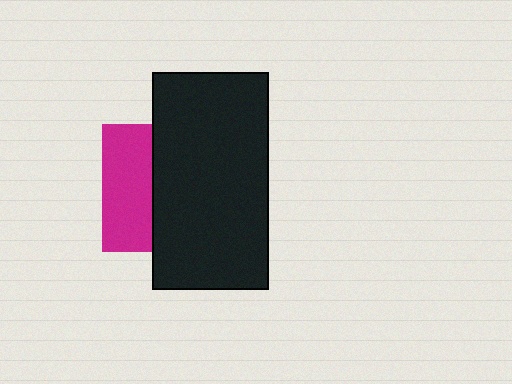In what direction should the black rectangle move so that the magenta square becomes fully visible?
The black rectangle should move right. That is the shortest direction to clear the overlap and leave the magenta square fully visible.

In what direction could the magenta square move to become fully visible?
The magenta square could move left. That would shift it out from behind the black rectangle entirely.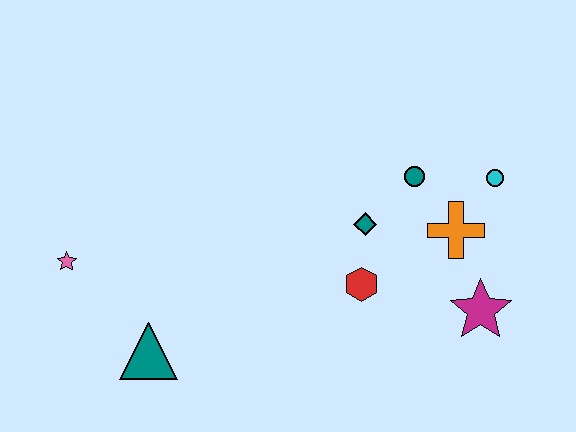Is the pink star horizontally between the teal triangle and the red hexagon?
No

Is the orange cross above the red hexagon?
Yes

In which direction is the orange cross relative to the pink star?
The orange cross is to the right of the pink star.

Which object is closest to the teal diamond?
The red hexagon is closest to the teal diamond.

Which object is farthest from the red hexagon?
The pink star is farthest from the red hexagon.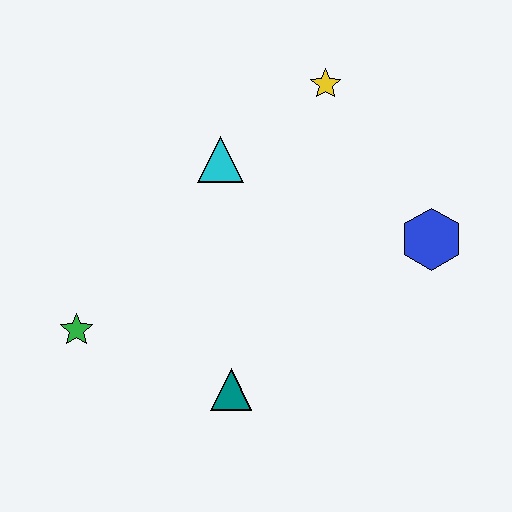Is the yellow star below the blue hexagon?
No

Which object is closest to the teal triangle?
The green star is closest to the teal triangle.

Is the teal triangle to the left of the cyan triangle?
No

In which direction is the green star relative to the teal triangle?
The green star is to the left of the teal triangle.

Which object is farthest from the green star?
The blue hexagon is farthest from the green star.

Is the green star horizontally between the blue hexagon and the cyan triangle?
No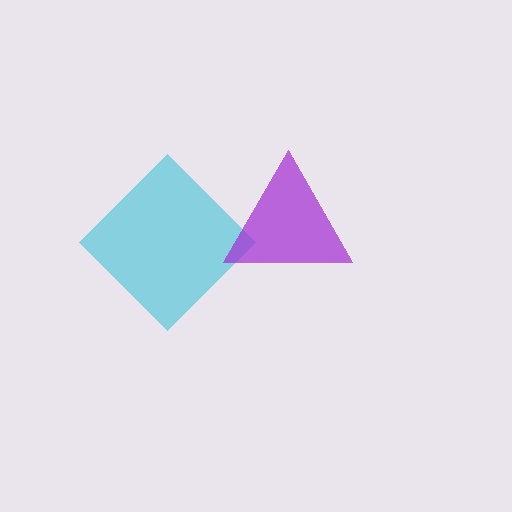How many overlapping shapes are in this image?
There are 2 overlapping shapes in the image.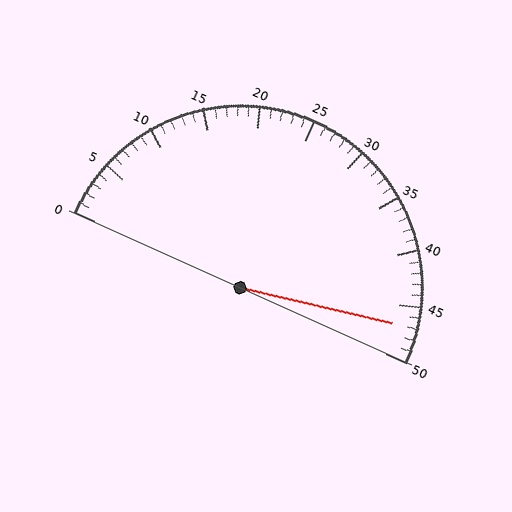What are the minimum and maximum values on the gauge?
The gauge ranges from 0 to 50.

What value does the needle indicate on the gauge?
The needle indicates approximately 47.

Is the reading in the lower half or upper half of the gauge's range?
The reading is in the upper half of the range (0 to 50).